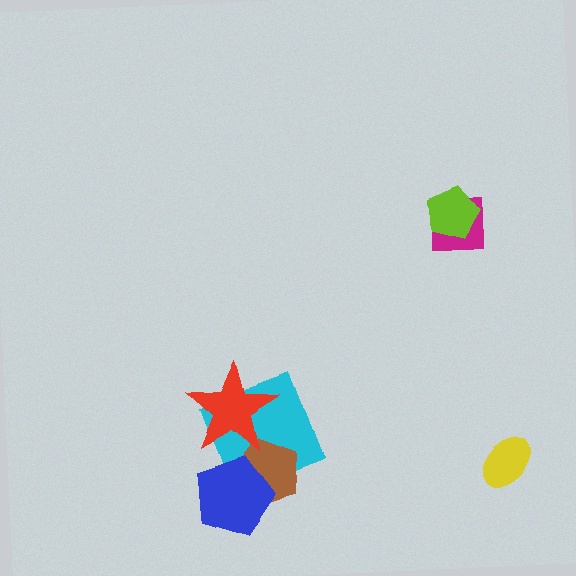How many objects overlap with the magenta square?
1 object overlaps with the magenta square.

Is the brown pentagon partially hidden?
Yes, it is partially covered by another shape.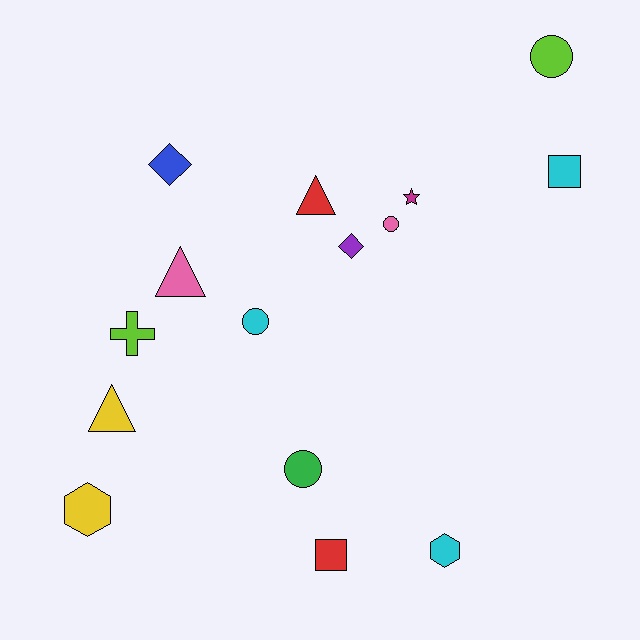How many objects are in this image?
There are 15 objects.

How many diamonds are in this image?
There are 2 diamonds.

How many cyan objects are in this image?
There are 3 cyan objects.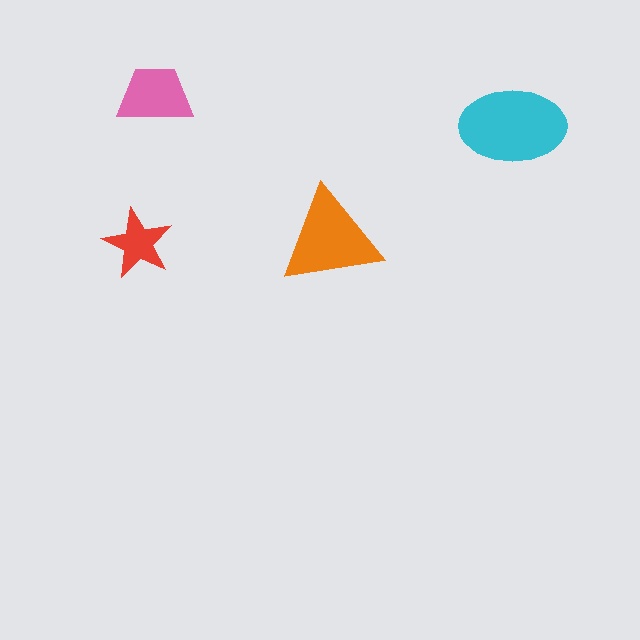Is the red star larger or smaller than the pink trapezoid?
Smaller.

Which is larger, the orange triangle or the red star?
The orange triangle.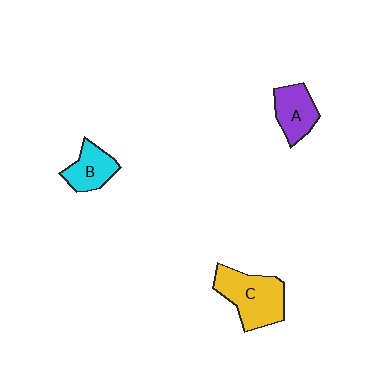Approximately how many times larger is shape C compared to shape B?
Approximately 1.7 times.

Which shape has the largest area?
Shape C (yellow).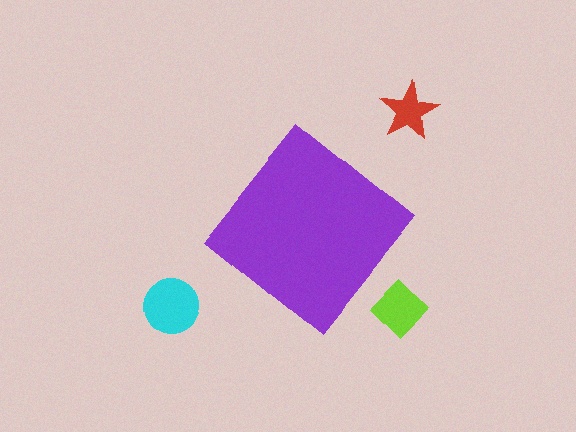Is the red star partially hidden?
No, the red star is fully visible.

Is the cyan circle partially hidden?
No, the cyan circle is fully visible.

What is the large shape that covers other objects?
A purple diamond.